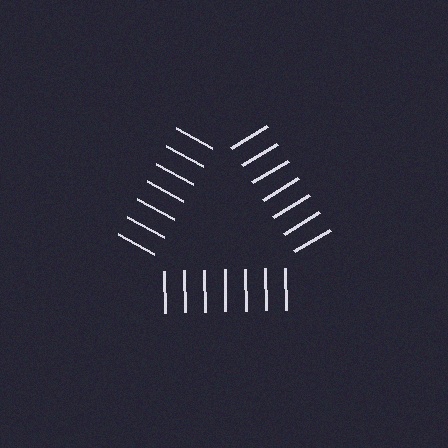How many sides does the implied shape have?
3 sides — the line-ends trace a triangle.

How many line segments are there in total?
21 — 7 along each of the 3 edges.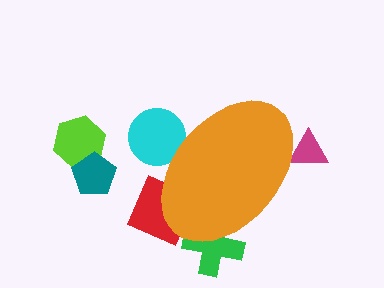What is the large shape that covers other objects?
An orange ellipse.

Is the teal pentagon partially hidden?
No, the teal pentagon is fully visible.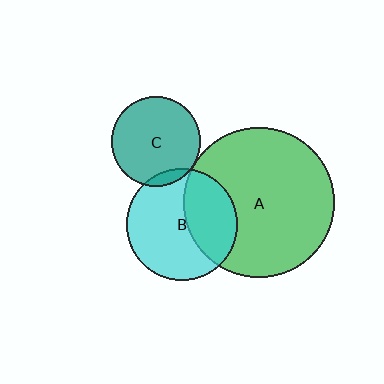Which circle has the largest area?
Circle A (green).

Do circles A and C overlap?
Yes.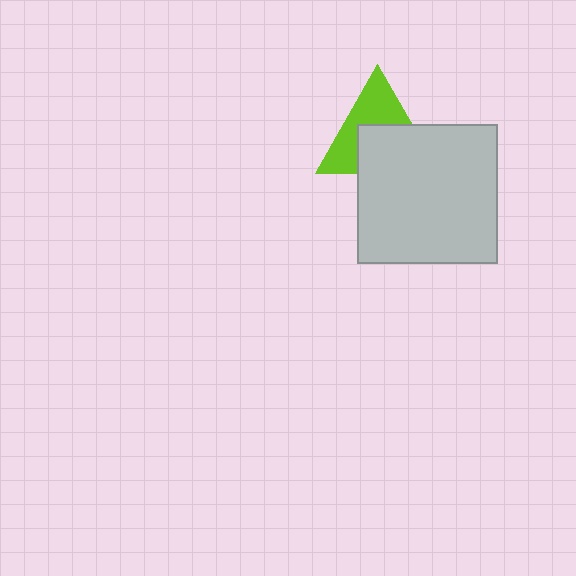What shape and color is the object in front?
The object in front is a light gray square.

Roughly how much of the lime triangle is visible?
About half of it is visible (roughly 50%).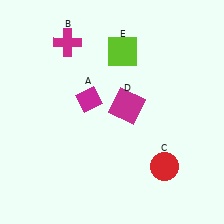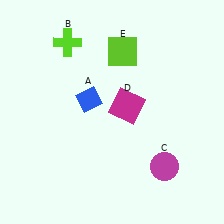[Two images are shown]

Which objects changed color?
A changed from magenta to blue. B changed from magenta to lime. C changed from red to magenta.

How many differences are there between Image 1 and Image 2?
There are 3 differences between the two images.